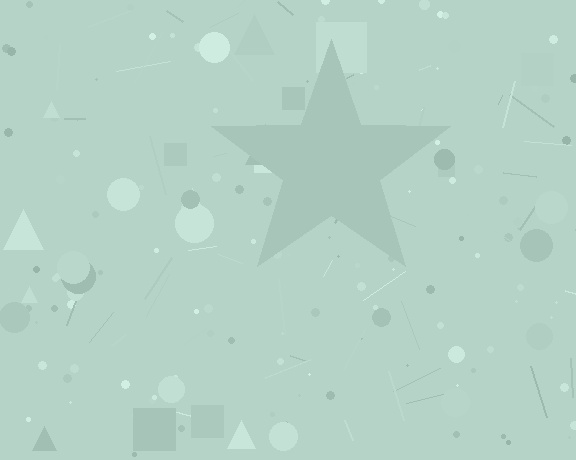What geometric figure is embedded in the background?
A star is embedded in the background.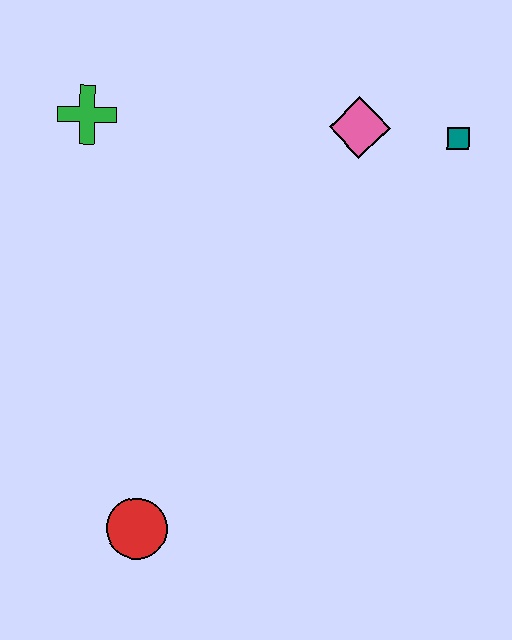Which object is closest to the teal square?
The pink diamond is closest to the teal square.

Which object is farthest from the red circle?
The teal square is farthest from the red circle.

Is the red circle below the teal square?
Yes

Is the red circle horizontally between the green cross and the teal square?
Yes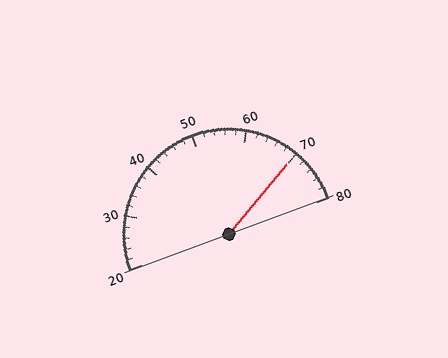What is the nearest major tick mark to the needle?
The nearest major tick mark is 70.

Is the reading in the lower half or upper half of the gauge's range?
The reading is in the upper half of the range (20 to 80).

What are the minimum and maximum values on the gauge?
The gauge ranges from 20 to 80.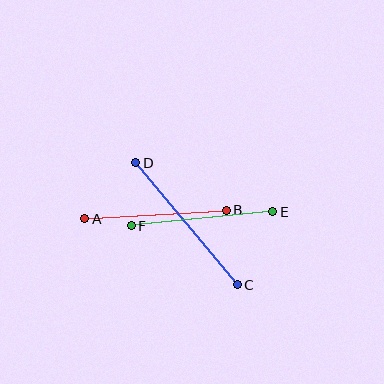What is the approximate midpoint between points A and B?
The midpoint is at approximately (155, 215) pixels.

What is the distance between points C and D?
The distance is approximately 159 pixels.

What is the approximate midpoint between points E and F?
The midpoint is at approximately (202, 219) pixels.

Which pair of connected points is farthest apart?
Points C and D are farthest apart.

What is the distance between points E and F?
The distance is approximately 142 pixels.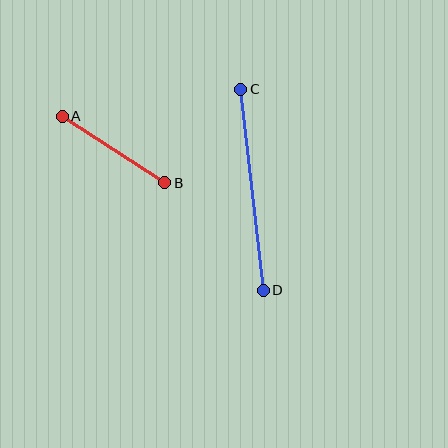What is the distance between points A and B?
The distance is approximately 122 pixels.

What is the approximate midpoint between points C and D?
The midpoint is at approximately (252, 190) pixels.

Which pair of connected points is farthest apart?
Points C and D are farthest apart.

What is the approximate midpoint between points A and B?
The midpoint is at approximately (113, 150) pixels.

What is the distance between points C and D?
The distance is approximately 202 pixels.